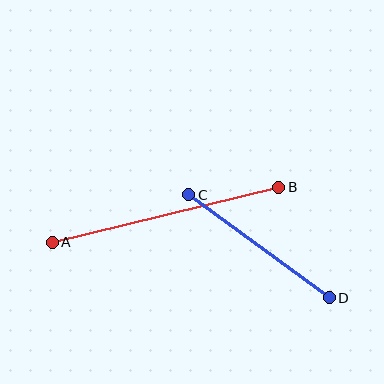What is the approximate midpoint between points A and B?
The midpoint is at approximately (166, 215) pixels.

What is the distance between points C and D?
The distance is approximately 174 pixels.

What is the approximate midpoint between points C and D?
The midpoint is at approximately (259, 246) pixels.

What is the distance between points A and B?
The distance is approximately 233 pixels.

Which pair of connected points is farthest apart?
Points A and B are farthest apart.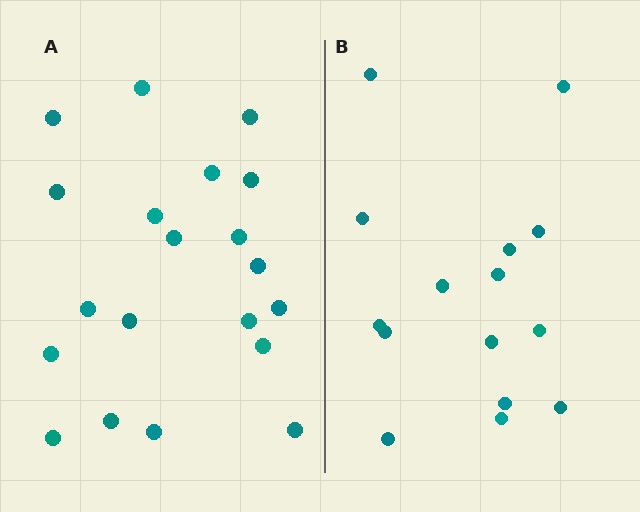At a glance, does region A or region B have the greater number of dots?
Region A (the left region) has more dots.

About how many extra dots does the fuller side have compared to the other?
Region A has about 5 more dots than region B.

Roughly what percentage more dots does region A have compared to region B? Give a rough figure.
About 35% more.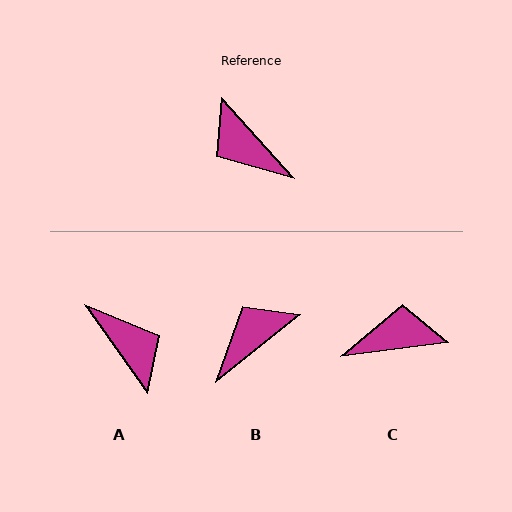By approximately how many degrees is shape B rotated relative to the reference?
Approximately 93 degrees clockwise.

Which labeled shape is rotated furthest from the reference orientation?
A, about 173 degrees away.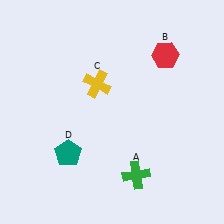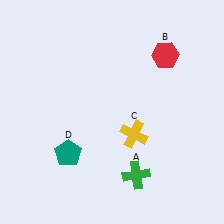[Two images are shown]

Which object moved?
The yellow cross (C) moved down.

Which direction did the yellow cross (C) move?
The yellow cross (C) moved down.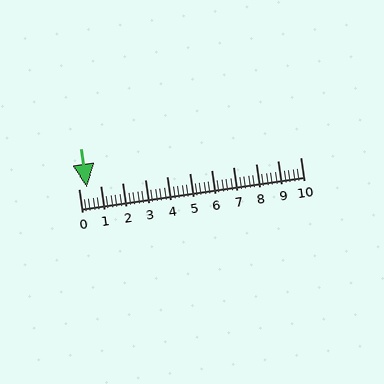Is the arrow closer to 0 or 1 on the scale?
The arrow is closer to 0.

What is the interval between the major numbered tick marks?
The major tick marks are spaced 1 units apart.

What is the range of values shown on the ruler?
The ruler shows values from 0 to 10.